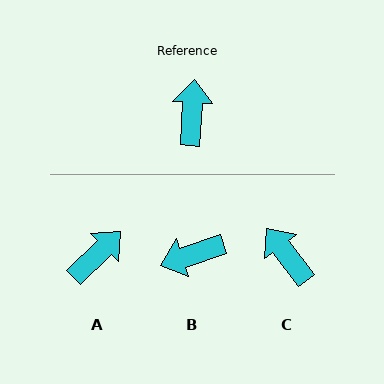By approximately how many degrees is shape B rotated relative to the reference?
Approximately 112 degrees counter-clockwise.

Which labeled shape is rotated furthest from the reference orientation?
B, about 112 degrees away.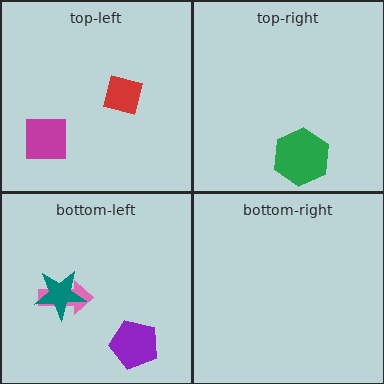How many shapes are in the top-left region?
2.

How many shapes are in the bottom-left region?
3.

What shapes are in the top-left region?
The magenta square, the red square.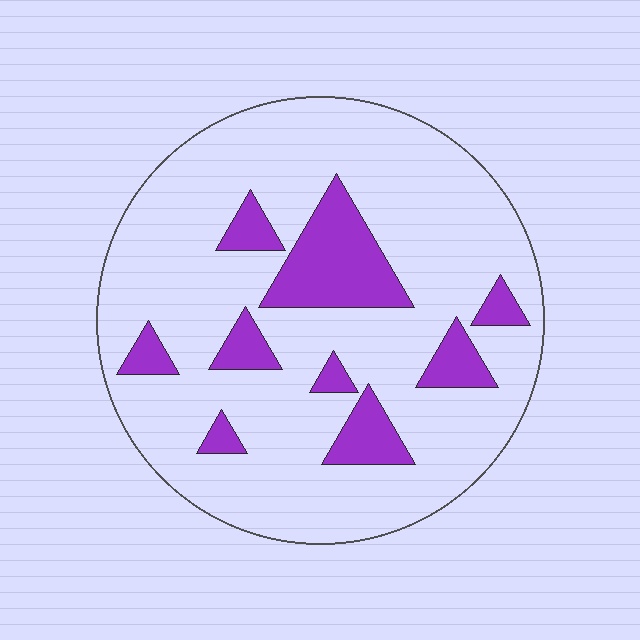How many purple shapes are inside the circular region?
9.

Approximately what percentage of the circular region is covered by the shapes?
Approximately 20%.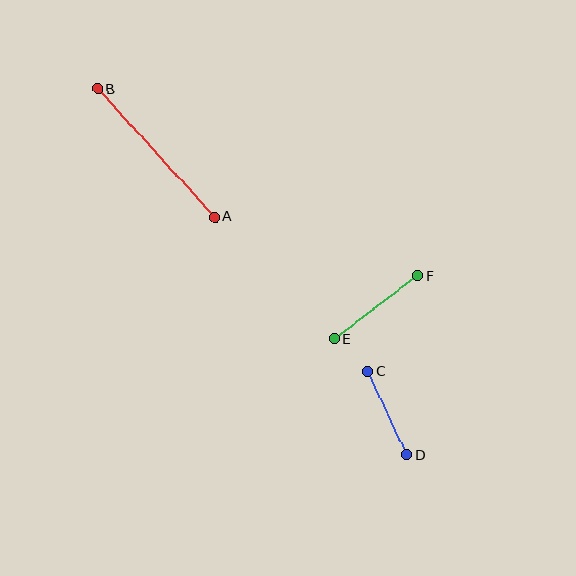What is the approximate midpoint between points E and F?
The midpoint is at approximately (376, 307) pixels.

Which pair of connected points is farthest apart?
Points A and B are farthest apart.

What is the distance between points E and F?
The distance is approximately 104 pixels.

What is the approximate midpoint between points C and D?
The midpoint is at approximately (387, 413) pixels.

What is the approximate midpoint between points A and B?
The midpoint is at approximately (156, 153) pixels.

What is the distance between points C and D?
The distance is approximately 92 pixels.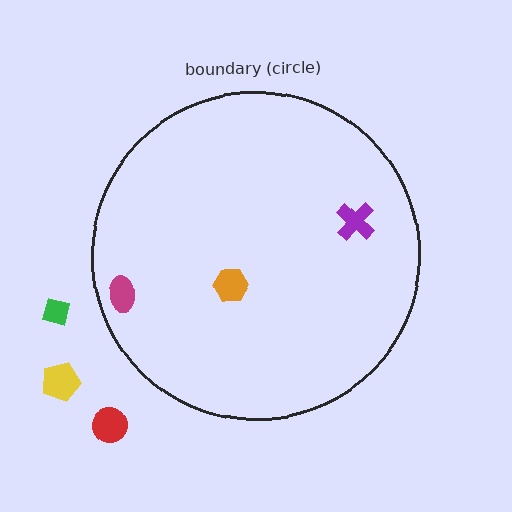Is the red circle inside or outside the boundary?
Outside.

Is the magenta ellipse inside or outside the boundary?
Inside.